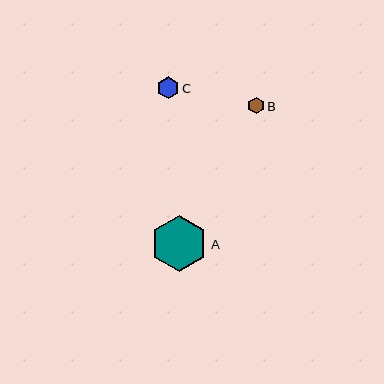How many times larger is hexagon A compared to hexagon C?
Hexagon A is approximately 2.6 times the size of hexagon C.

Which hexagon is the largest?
Hexagon A is the largest with a size of approximately 57 pixels.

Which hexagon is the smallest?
Hexagon B is the smallest with a size of approximately 16 pixels.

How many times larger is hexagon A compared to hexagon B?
Hexagon A is approximately 3.5 times the size of hexagon B.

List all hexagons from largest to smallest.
From largest to smallest: A, C, B.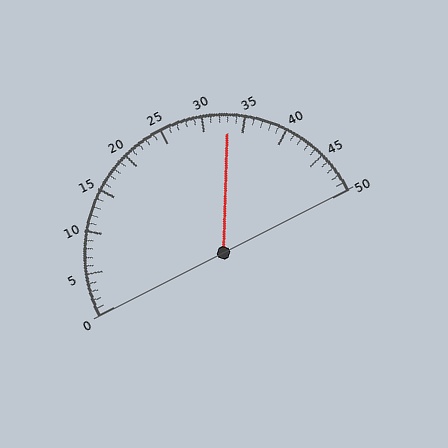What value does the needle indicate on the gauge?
The needle indicates approximately 33.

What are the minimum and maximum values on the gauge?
The gauge ranges from 0 to 50.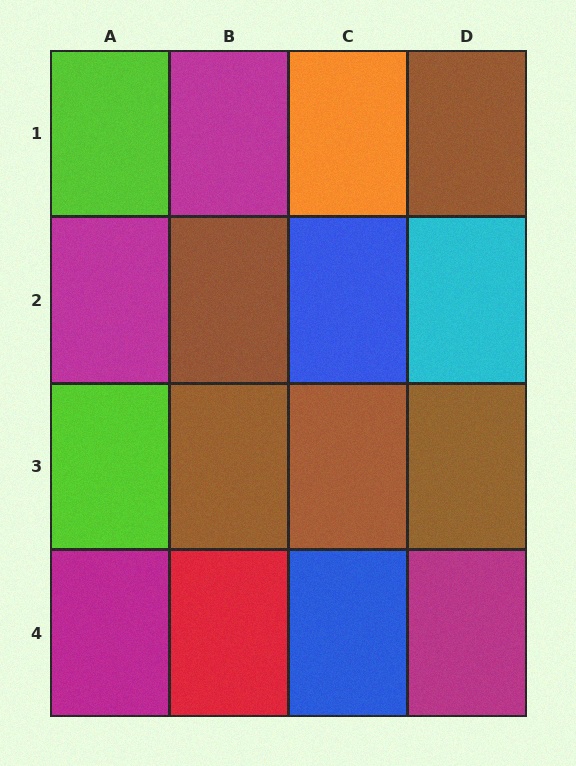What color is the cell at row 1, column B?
Magenta.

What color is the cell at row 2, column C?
Blue.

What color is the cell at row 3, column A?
Lime.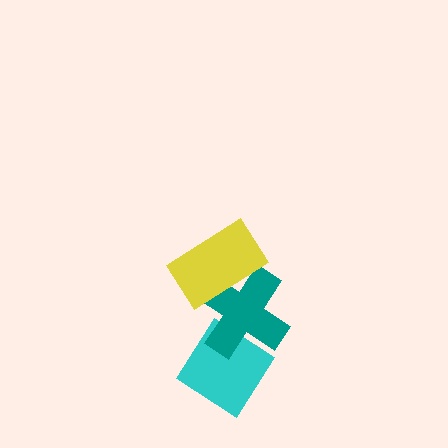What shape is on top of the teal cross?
The yellow rectangle is on top of the teal cross.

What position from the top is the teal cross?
The teal cross is 2nd from the top.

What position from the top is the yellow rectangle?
The yellow rectangle is 1st from the top.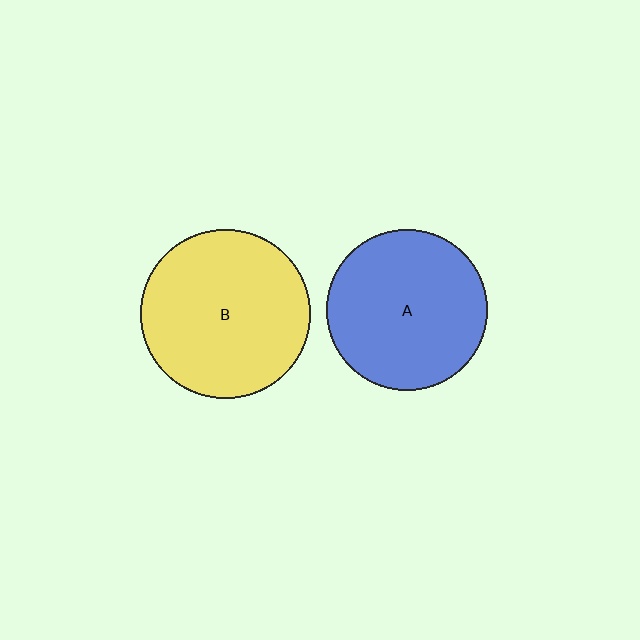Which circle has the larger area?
Circle B (yellow).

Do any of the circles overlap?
No, none of the circles overlap.